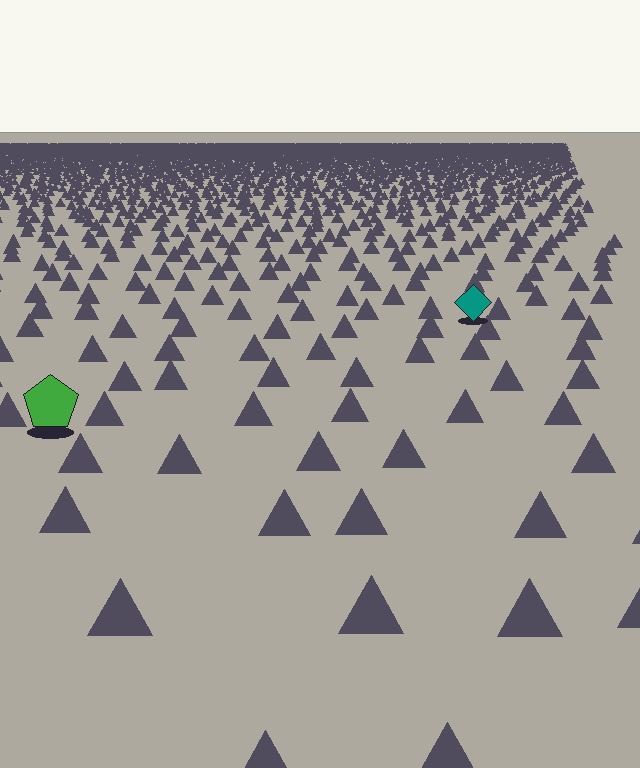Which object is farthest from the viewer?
The teal diamond is farthest from the viewer. It appears smaller and the ground texture around it is denser.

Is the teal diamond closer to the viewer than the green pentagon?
No. The green pentagon is closer — you can tell from the texture gradient: the ground texture is coarser near it.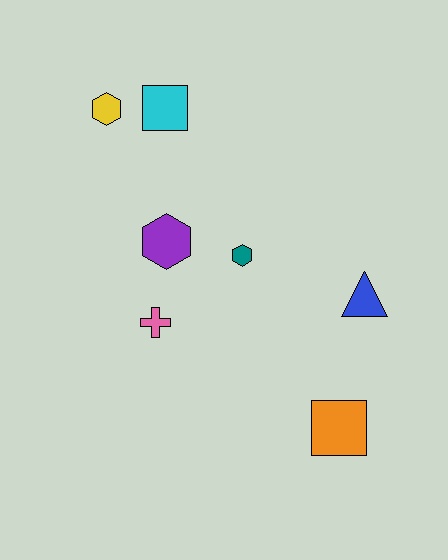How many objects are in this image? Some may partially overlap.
There are 7 objects.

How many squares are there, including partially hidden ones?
There are 2 squares.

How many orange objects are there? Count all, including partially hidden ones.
There is 1 orange object.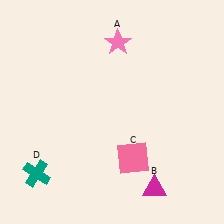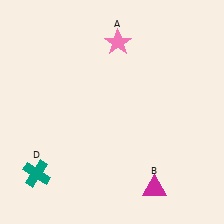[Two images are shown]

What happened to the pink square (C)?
The pink square (C) was removed in Image 2. It was in the bottom-right area of Image 1.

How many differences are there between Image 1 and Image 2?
There is 1 difference between the two images.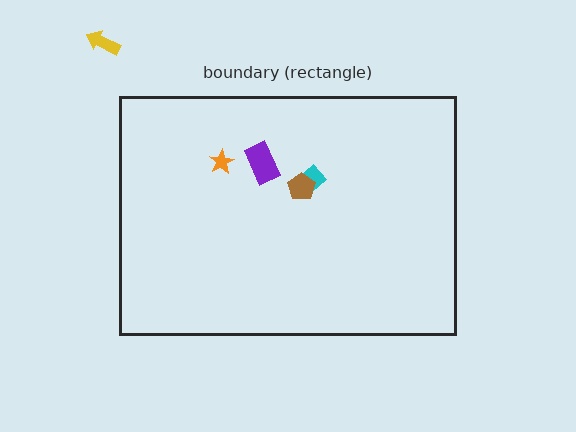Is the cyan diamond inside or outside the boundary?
Inside.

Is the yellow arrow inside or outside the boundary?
Outside.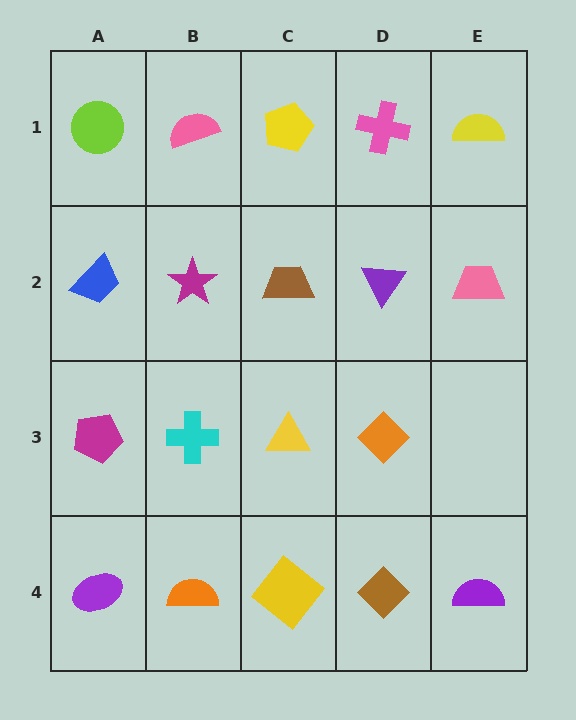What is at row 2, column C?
A brown trapezoid.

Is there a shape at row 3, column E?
No, that cell is empty.